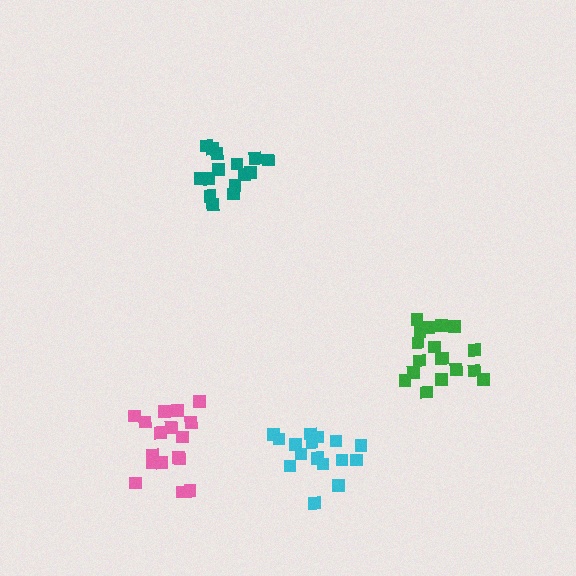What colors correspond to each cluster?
The clusters are colored: pink, teal, cyan, green.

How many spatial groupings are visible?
There are 4 spatial groupings.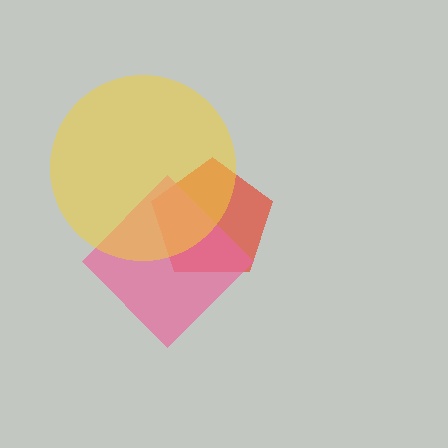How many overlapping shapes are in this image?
There are 3 overlapping shapes in the image.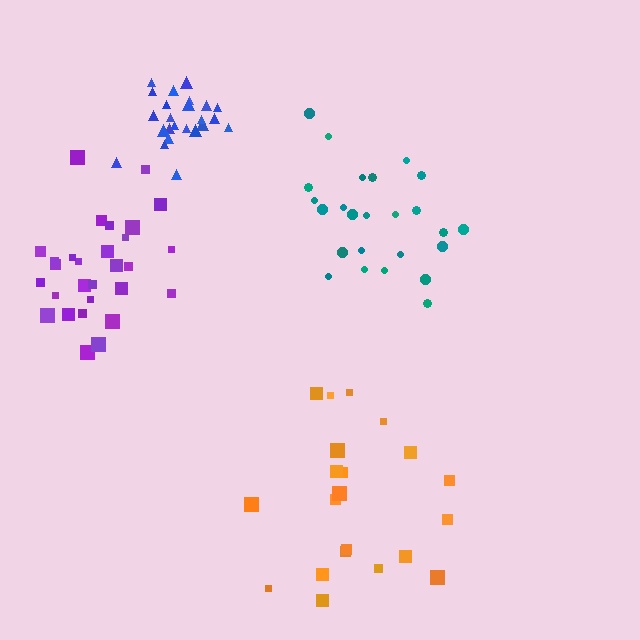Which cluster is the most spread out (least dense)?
Orange.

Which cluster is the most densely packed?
Blue.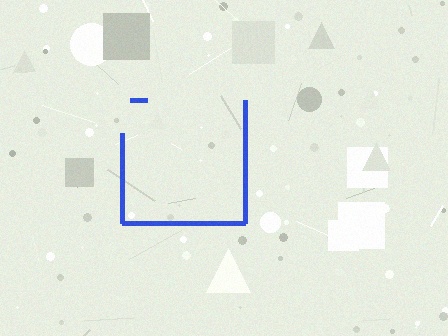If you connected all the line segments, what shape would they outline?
They would outline a square.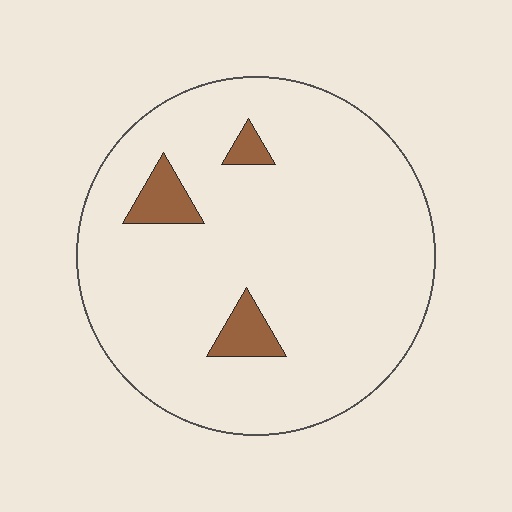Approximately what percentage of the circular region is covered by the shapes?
Approximately 5%.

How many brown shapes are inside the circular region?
3.